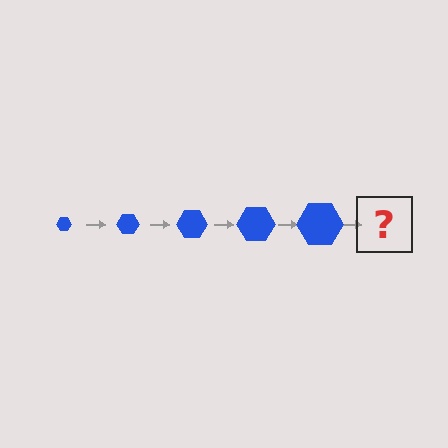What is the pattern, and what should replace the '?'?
The pattern is that the hexagon gets progressively larger each step. The '?' should be a blue hexagon, larger than the previous one.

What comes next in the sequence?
The next element should be a blue hexagon, larger than the previous one.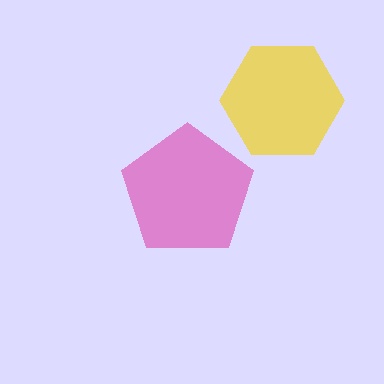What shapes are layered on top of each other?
The layered shapes are: a pink pentagon, a yellow hexagon.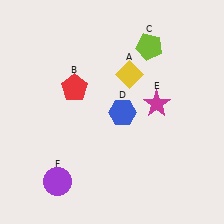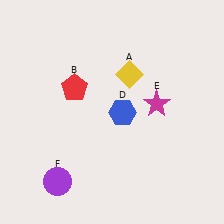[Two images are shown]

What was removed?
The lime pentagon (C) was removed in Image 2.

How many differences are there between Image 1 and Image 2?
There is 1 difference between the two images.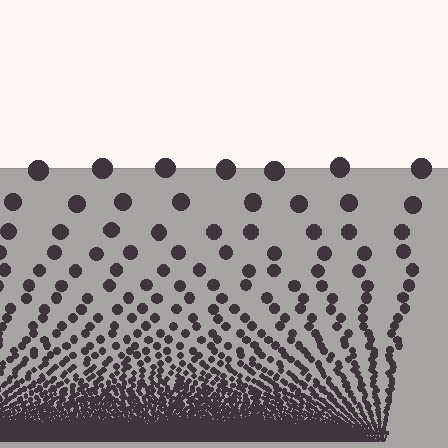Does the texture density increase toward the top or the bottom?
Density increases toward the bottom.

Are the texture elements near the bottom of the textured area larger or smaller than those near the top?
Smaller. The gradient is inverted — elements near the bottom are smaller and denser.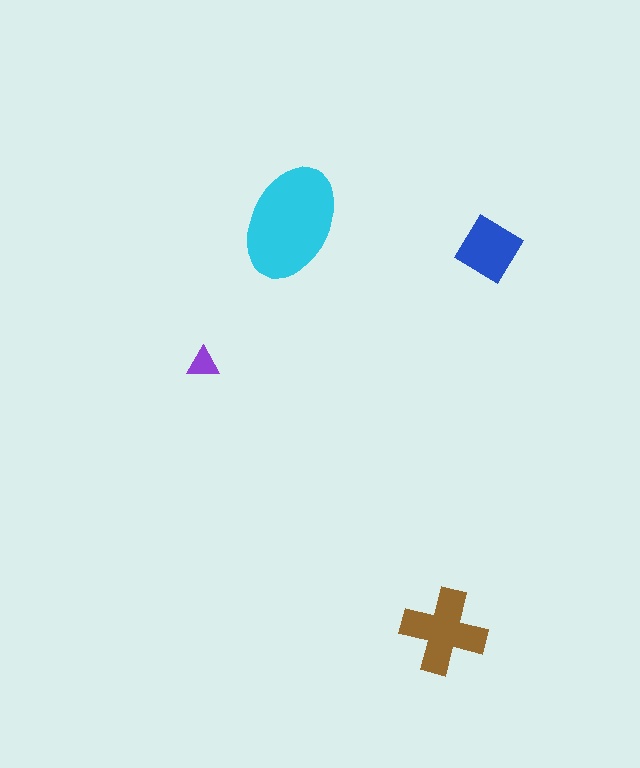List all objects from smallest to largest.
The purple triangle, the blue diamond, the brown cross, the cyan ellipse.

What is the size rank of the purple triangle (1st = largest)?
4th.